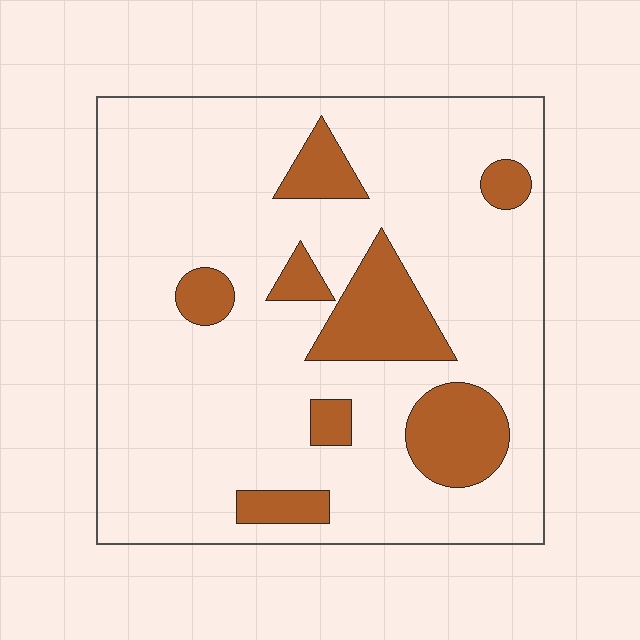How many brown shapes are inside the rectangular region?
8.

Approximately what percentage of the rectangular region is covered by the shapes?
Approximately 20%.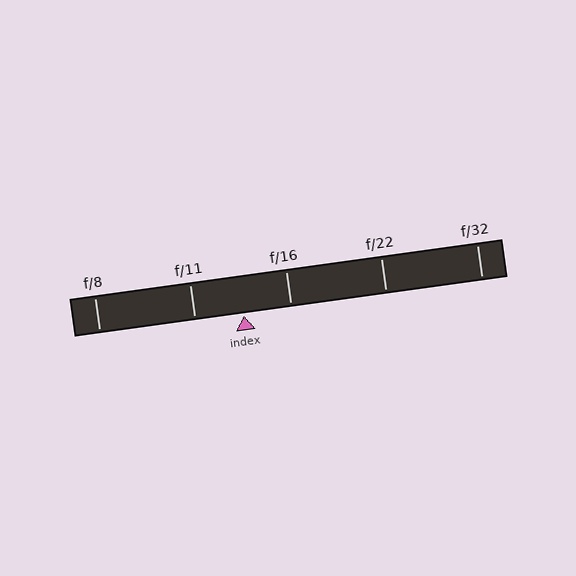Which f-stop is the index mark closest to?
The index mark is closest to f/16.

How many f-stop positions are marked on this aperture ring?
There are 5 f-stop positions marked.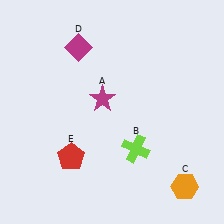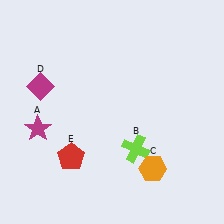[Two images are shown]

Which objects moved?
The objects that moved are: the magenta star (A), the orange hexagon (C), the magenta diamond (D).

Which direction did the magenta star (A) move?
The magenta star (A) moved left.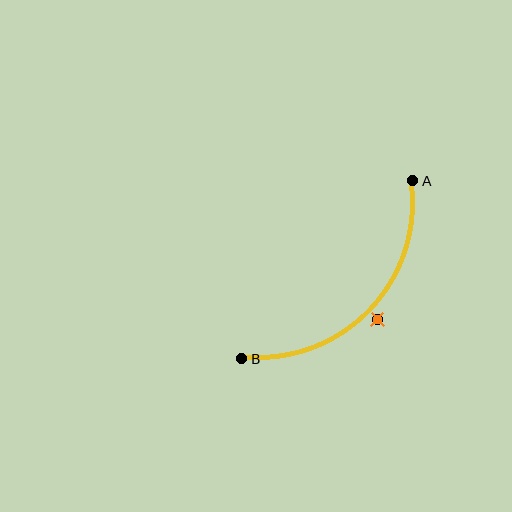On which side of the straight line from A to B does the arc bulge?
The arc bulges below and to the right of the straight line connecting A and B.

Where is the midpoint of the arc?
The arc midpoint is the point on the curve farthest from the straight line joining A and B. It sits below and to the right of that line.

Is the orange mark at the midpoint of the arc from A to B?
No — the orange mark does not lie on the arc at all. It sits slightly outside the curve.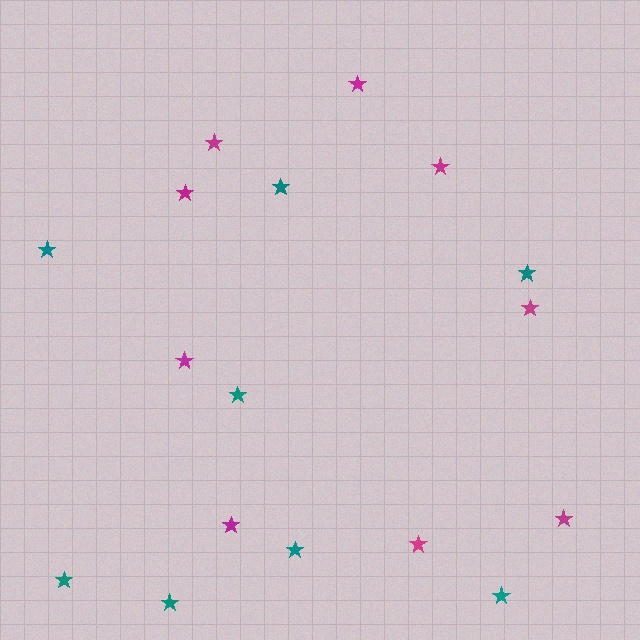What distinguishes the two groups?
There are 2 groups: one group of teal stars (8) and one group of magenta stars (9).